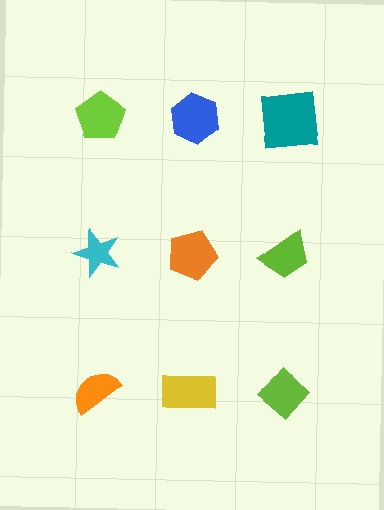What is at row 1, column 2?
A blue hexagon.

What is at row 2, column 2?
An orange pentagon.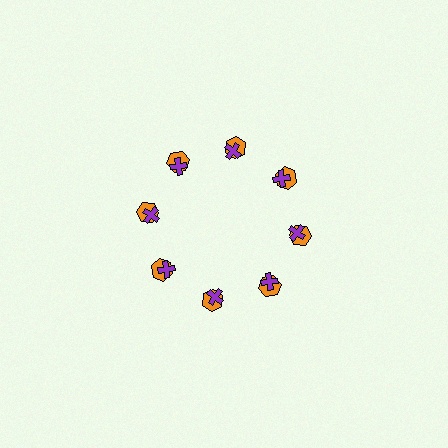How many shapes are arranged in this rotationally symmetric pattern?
There are 16 shapes, arranged in 8 groups of 2.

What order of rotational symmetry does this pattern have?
This pattern has 8-fold rotational symmetry.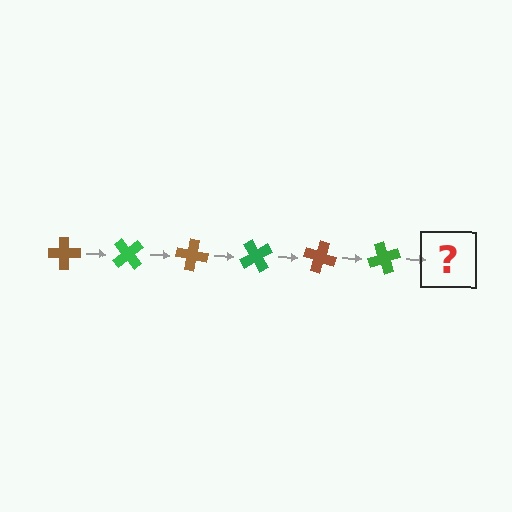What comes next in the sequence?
The next element should be a brown cross, rotated 300 degrees from the start.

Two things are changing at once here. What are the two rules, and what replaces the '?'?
The two rules are that it rotates 50 degrees each step and the color cycles through brown and green. The '?' should be a brown cross, rotated 300 degrees from the start.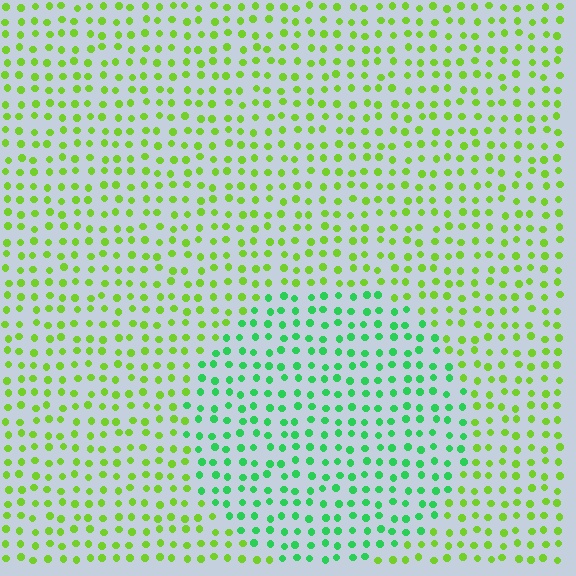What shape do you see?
I see a circle.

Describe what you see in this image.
The image is filled with small lime elements in a uniform arrangement. A circle-shaped region is visible where the elements are tinted to a slightly different hue, forming a subtle color boundary.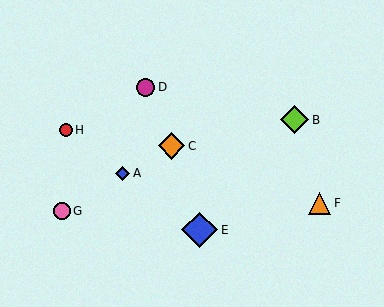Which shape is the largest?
The blue diamond (labeled E) is the largest.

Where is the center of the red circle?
The center of the red circle is at (66, 130).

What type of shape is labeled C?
Shape C is an orange diamond.